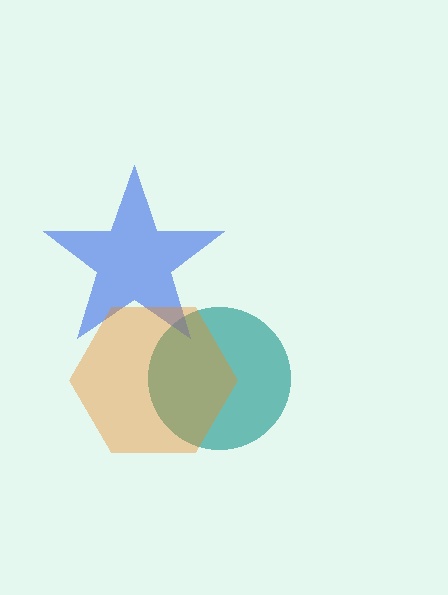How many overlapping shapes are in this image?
There are 3 overlapping shapes in the image.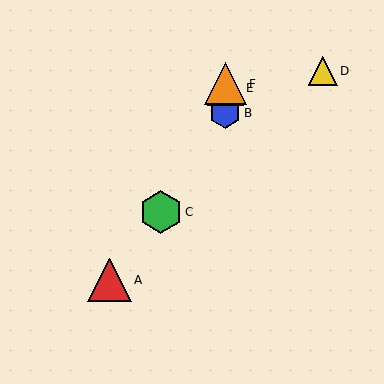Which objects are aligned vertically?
Objects B, E, F are aligned vertically.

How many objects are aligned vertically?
3 objects (B, E, F) are aligned vertically.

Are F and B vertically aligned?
Yes, both are at x≈225.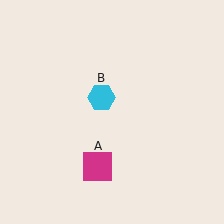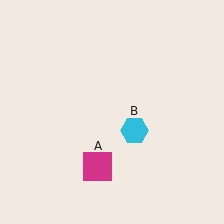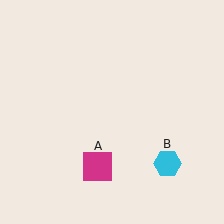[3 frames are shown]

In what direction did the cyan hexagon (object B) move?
The cyan hexagon (object B) moved down and to the right.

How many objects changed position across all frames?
1 object changed position: cyan hexagon (object B).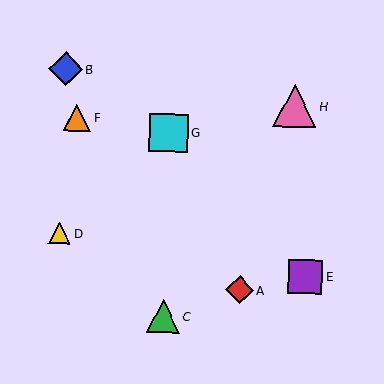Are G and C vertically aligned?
Yes, both are at x≈169.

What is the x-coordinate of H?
Object H is at x≈295.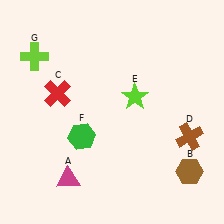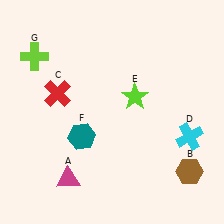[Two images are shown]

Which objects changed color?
D changed from brown to cyan. F changed from green to teal.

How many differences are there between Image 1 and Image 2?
There are 2 differences between the two images.